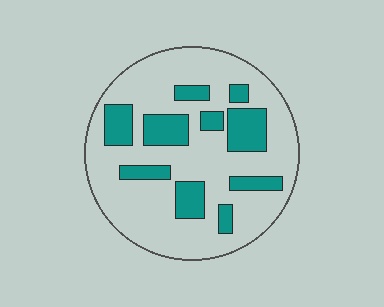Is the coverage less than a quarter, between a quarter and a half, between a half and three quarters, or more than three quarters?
Less than a quarter.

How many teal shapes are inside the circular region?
10.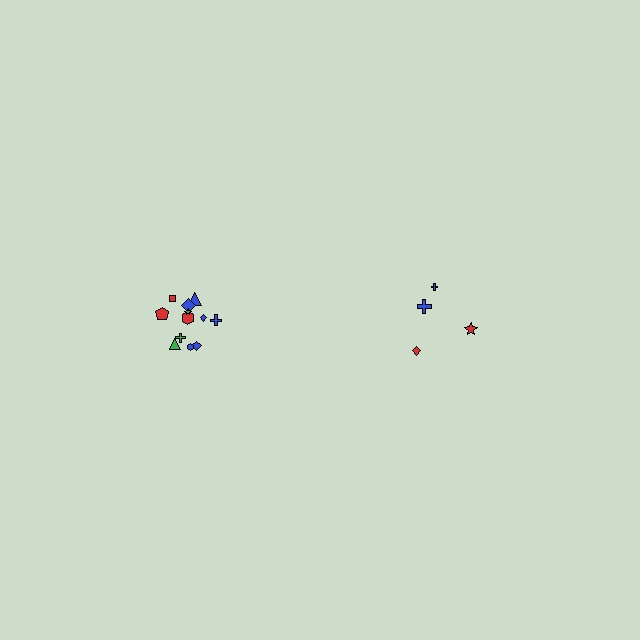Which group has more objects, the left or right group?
The left group.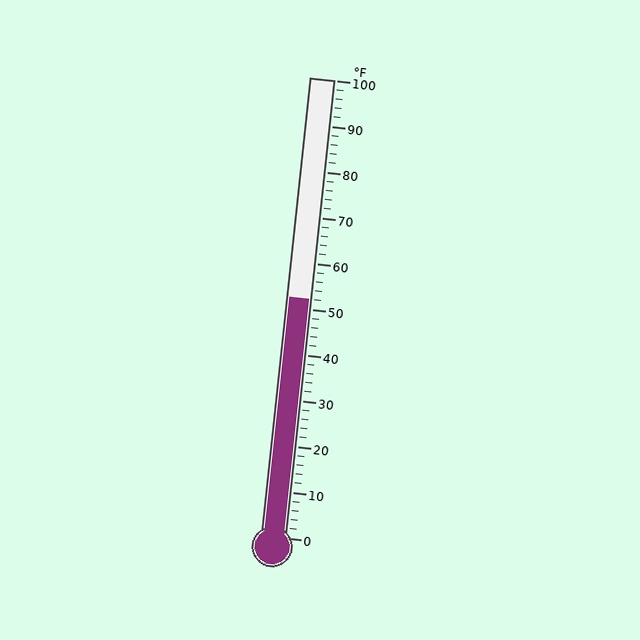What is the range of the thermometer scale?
The thermometer scale ranges from 0°F to 100°F.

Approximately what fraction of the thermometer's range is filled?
The thermometer is filled to approximately 50% of its range.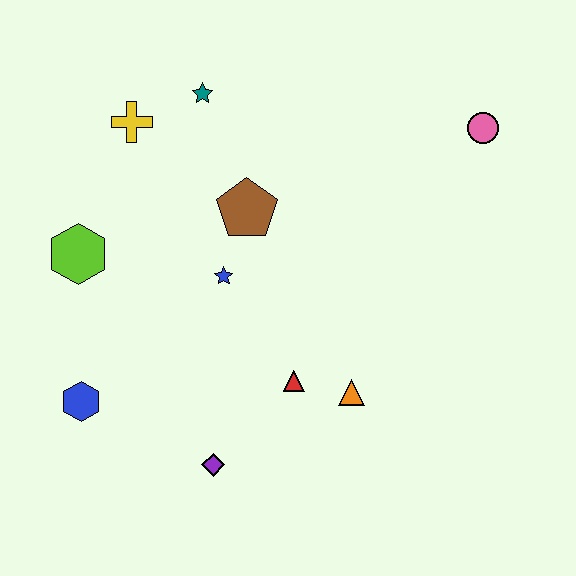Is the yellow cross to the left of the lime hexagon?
No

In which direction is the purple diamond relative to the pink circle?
The purple diamond is below the pink circle.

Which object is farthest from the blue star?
The pink circle is farthest from the blue star.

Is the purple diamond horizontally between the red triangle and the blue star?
No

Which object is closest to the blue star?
The brown pentagon is closest to the blue star.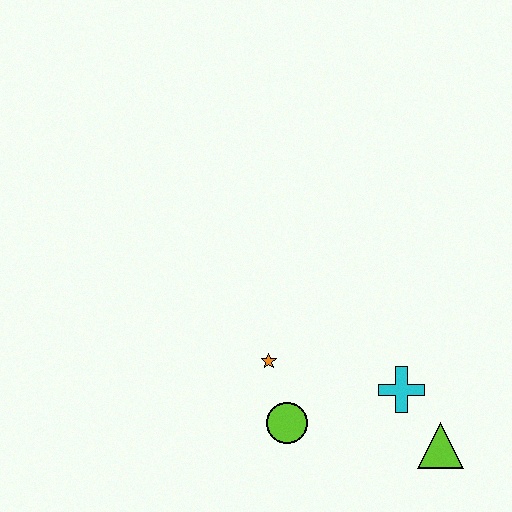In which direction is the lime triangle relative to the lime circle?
The lime triangle is to the right of the lime circle.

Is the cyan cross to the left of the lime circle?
No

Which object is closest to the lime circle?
The orange star is closest to the lime circle.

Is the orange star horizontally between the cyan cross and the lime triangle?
No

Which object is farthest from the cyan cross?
The orange star is farthest from the cyan cross.